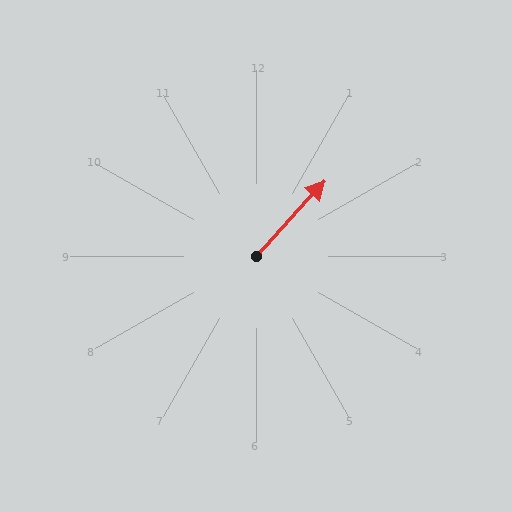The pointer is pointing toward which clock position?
Roughly 1 o'clock.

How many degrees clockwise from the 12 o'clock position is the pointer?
Approximately 42 degrees.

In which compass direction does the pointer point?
Northeast.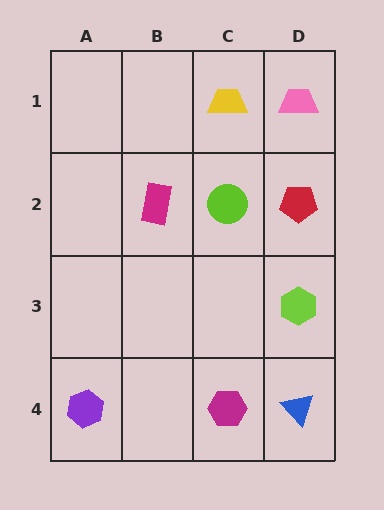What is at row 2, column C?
A lime circle.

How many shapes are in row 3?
1 shape.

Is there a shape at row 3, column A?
No, that cell is empty.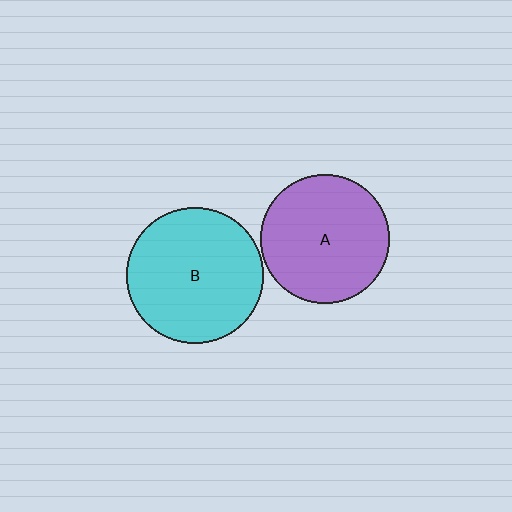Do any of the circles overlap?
No, none of the circles overlap.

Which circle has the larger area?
Circle B (cyan).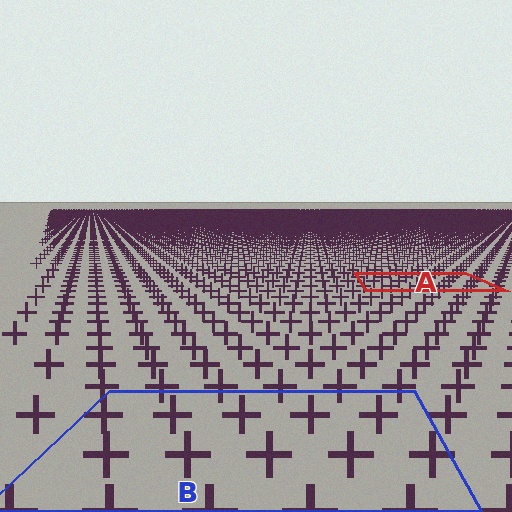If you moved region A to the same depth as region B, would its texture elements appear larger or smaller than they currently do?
They would appear larger. At a closer depth, the same texture elements are projected at a bigger on-screen size.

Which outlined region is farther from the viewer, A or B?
Region A is farther from the viewer — the texture elements inside it appear smaller and more densely packed.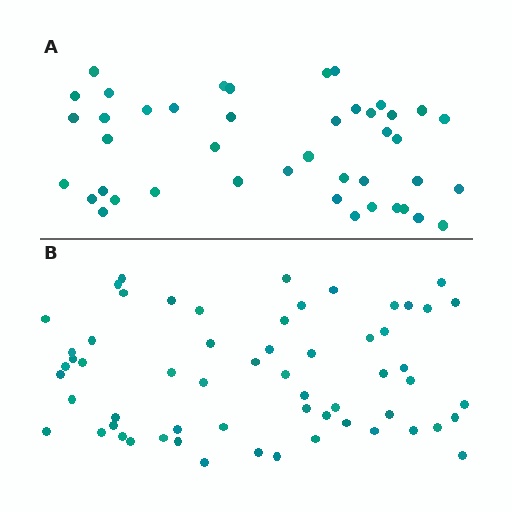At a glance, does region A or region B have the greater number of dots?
Region B (the bottom region) has more dots.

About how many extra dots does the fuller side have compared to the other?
Region B has approximately 15 more dots than region A.